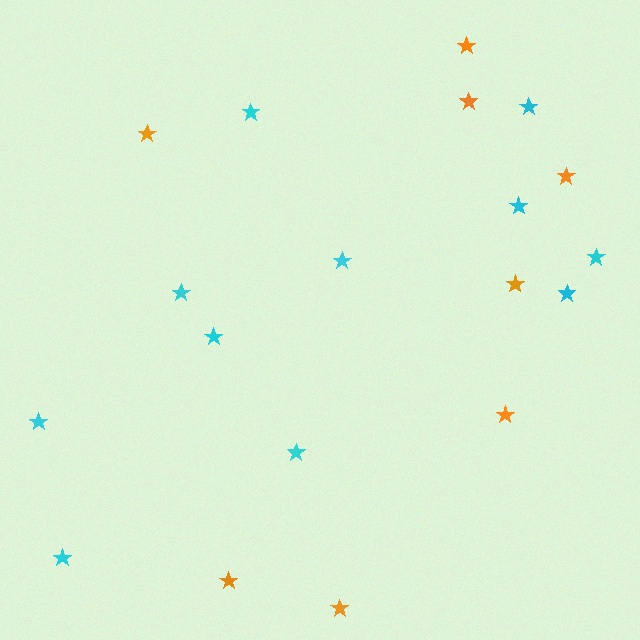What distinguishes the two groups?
There are 2 groups: one group of cyan stars (11) and one group of orange stars (8).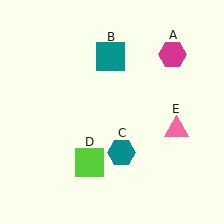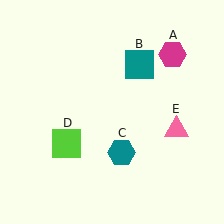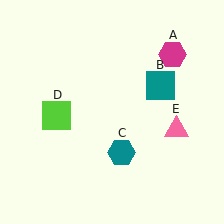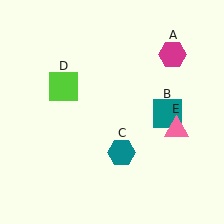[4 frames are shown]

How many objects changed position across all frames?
2 objects changed position: teal square (object B), lime square (object D).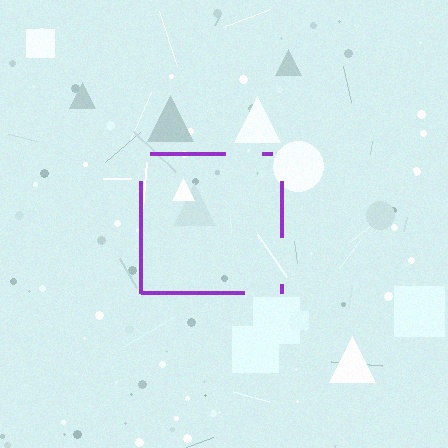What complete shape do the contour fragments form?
The contour fragments form a square.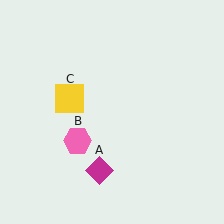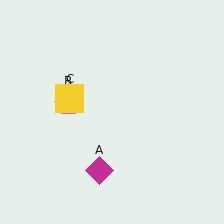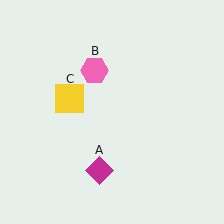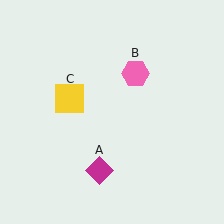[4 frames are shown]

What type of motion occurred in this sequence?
The pink hexagon (object B) rotated clockwise around the center of the scene.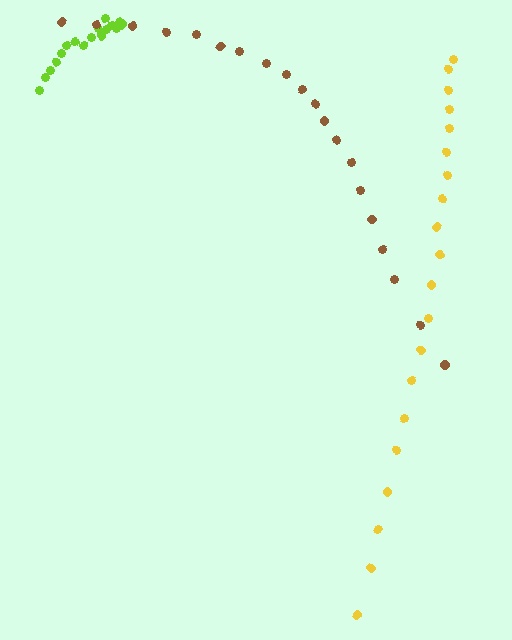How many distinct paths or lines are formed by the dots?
There are 3 distinct paths.